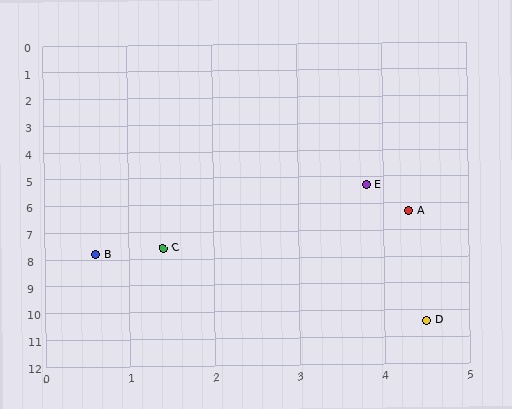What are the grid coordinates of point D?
Point D is at approximately (4.5, 10.4).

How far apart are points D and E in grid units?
Points D and E are about 5.1 grid units apart.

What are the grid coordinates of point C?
Point C is at approximately (1.4, 7.6).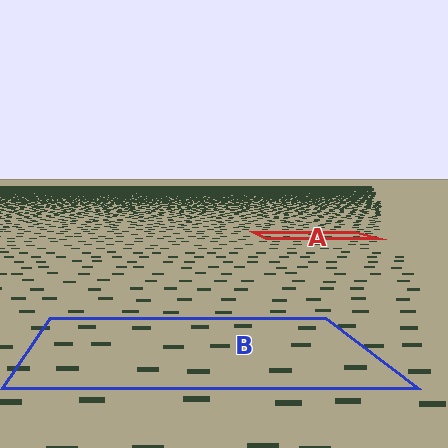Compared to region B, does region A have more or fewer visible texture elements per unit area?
Region A has more texture elements per unit area — they are packed more densely because it is farther away.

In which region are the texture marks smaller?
The texture marks are smaller in region A, because it is farther away.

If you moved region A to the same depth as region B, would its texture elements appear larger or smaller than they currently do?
They would appear larger. At a closer depth, the same texture elements are projected at a bigger on-screen size.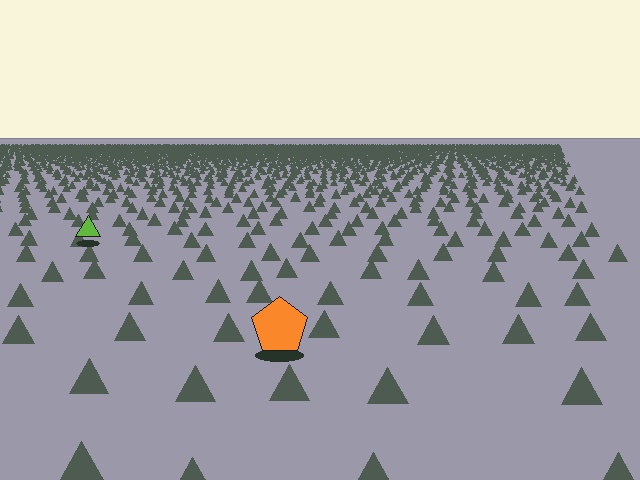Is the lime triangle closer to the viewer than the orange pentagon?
No. The orange pentagon is closer — you can tell from the texture gradient: the ground texture is coarser near it.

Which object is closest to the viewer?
The orange pentagon is closest. The texture marks near it are larger and more spread out.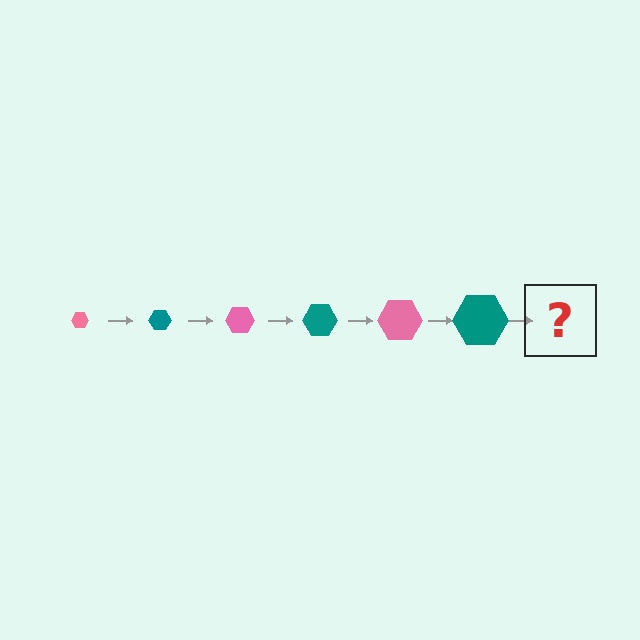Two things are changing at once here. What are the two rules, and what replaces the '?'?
The two rules are that the hexagon grows larger each step and the color cycles through pink and teal. The '?' should be a pink hexagon, larger than the previous one.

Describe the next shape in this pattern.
It should be a pink hexagon, larger than the previous one.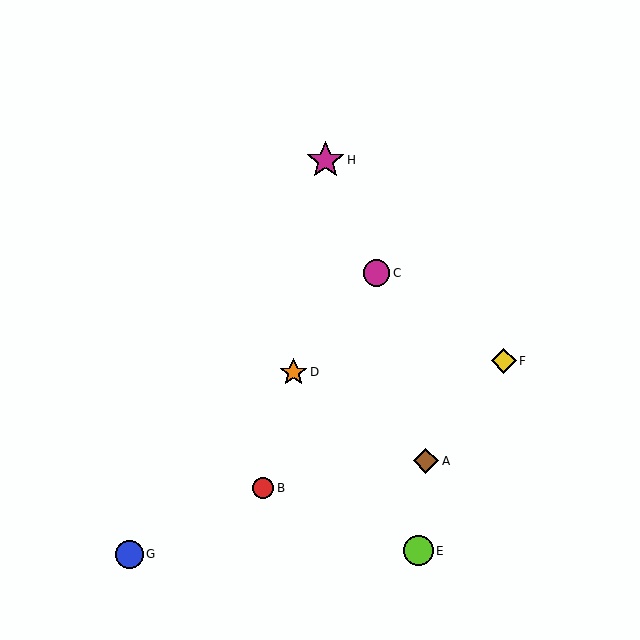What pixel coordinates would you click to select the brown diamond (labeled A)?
Click at (426, 461) to select the brown diamond A.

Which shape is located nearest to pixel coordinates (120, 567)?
The blue circle (labeled G) at (129, 554) is nearest to that location.